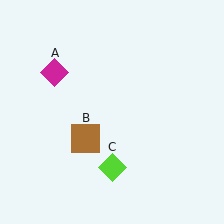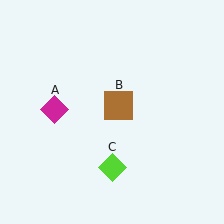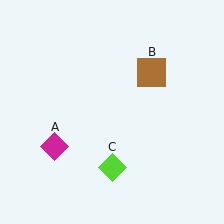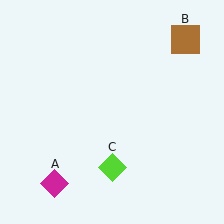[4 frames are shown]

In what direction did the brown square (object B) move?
The brown square (object B) moved up and to the right.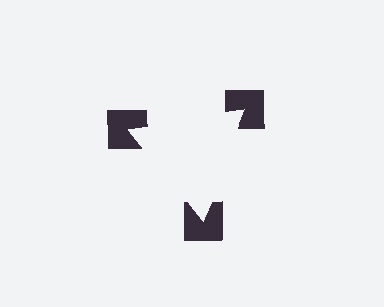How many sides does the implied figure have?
3 sides.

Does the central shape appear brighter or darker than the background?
It typically appears slightly brighter than the background, even though no actual brightness change is drawn.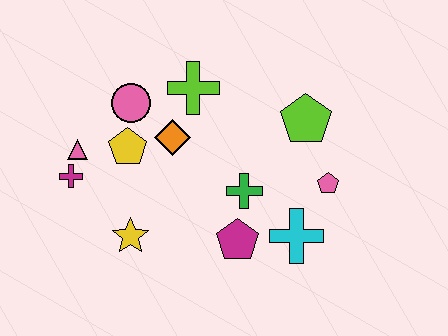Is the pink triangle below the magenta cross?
No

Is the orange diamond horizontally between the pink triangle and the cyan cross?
Yes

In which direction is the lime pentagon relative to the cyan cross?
The lime pentagon is above the cyan cross.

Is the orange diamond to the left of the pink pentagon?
Yes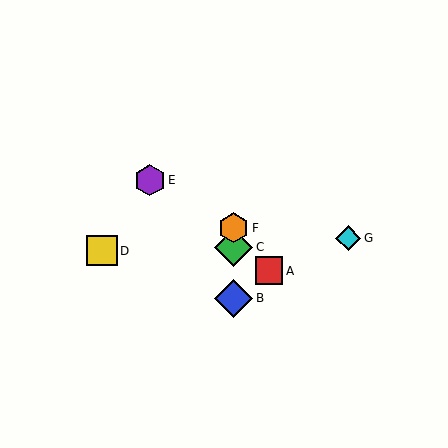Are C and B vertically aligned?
Yes, both are at x≈234.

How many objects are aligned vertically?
3 objects (B, C, F) are aligned vertically.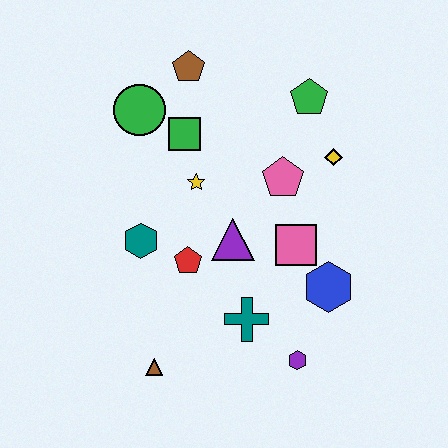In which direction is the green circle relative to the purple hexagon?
The green circle is above the purple hexagon.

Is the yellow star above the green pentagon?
No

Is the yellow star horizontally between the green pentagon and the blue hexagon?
No